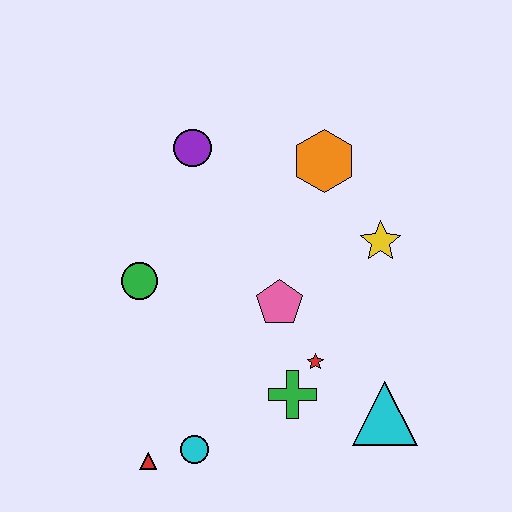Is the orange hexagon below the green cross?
No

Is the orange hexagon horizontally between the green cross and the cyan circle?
No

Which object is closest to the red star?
The green cross is closest to the red star.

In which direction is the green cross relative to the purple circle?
The green cross is below the purple circle.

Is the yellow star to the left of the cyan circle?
No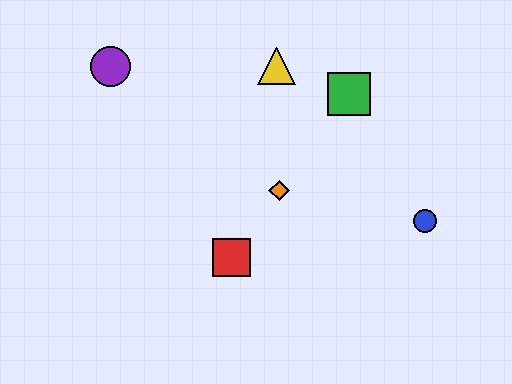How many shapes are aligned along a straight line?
3 shapes (the red square, the green square, the orange diamond) are aligned along a straight line.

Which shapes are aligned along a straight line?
The red square, the green square, the orange diamond are aligned along a straight line.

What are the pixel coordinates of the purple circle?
The purple circle is at (110, 66).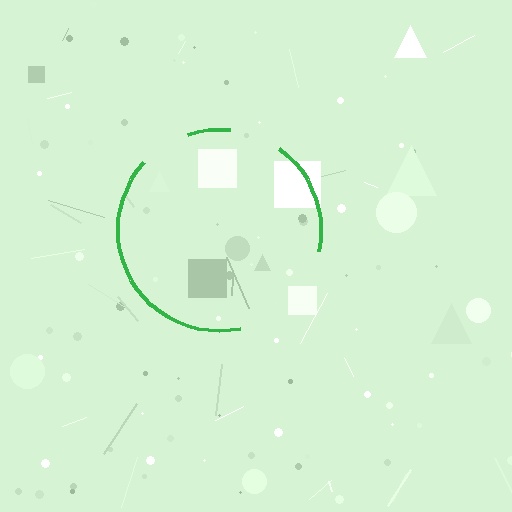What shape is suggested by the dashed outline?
The dashed outline suggests a circle.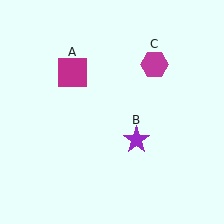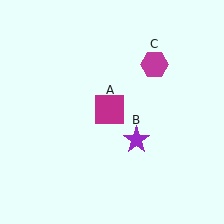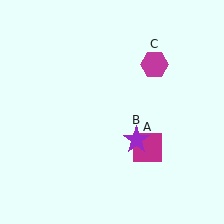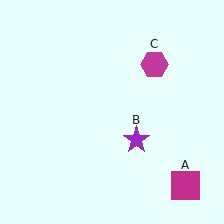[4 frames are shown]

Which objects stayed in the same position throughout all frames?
Purple star (object B) and magenta hexagon (object C) remained stationary.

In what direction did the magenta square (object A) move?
The magenta square (object A) moved down and to the right.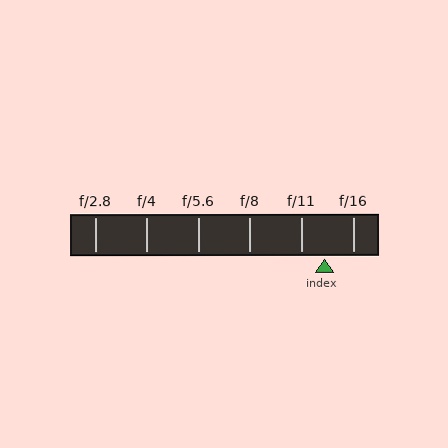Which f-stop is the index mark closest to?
The index mark is closest to f/11.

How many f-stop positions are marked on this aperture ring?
There are 6 f-stop positions marked.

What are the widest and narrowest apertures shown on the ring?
The widest aperture shown is f/2.8 and the narrowest is f/16.